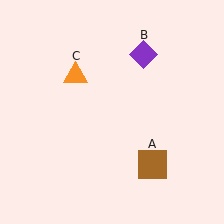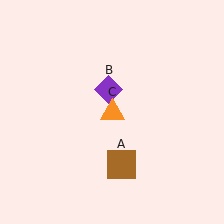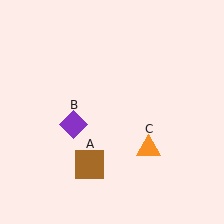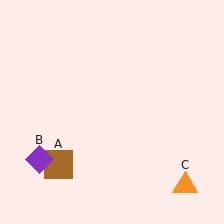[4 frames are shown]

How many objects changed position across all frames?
3 objects changed position: brown square (object A), purple diamond (object B), orange triangle (object C).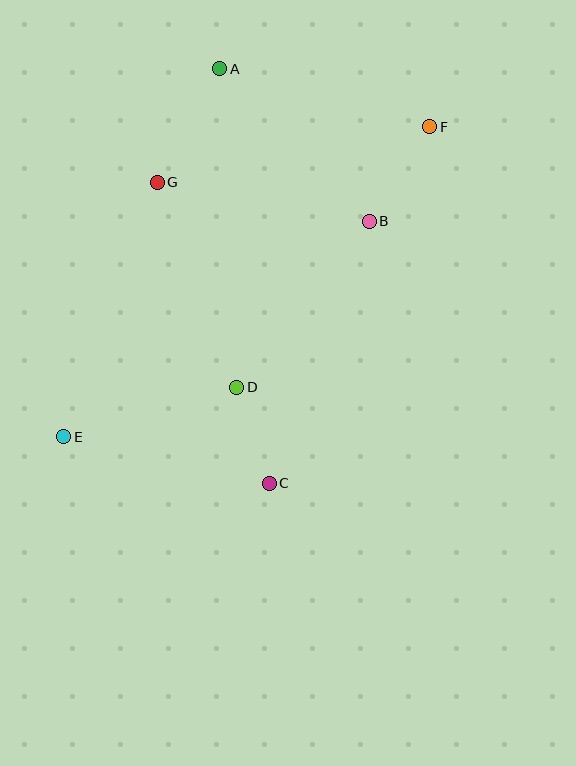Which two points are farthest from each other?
Points E and F are farthest from each other.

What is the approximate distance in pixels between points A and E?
The distance between A and E is approximately 400 pixels.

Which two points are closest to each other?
Points C and D are closest to each other.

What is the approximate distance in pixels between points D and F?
The distance between D and F is approximately 324 pixels.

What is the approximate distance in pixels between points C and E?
The distance between C and E is approximately 210 pixels.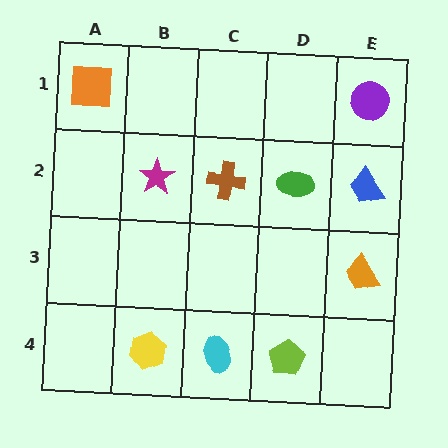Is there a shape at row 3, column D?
No, that cell is empty.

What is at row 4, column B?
A yellow hexagon.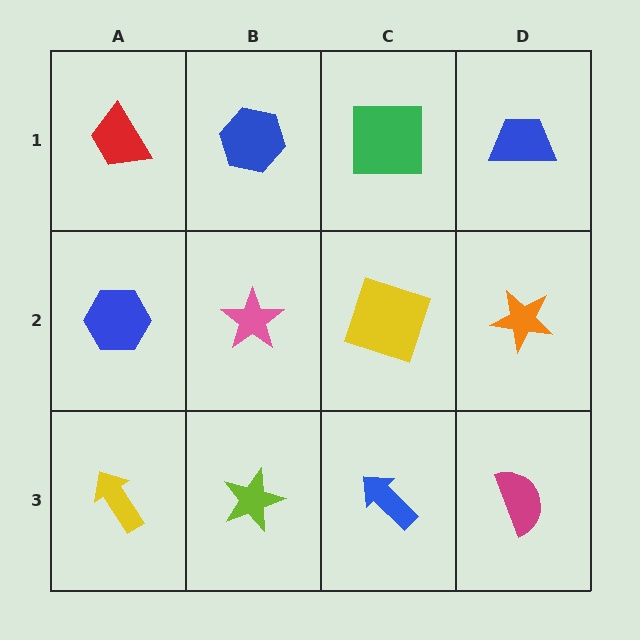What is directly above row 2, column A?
A red trapezoid.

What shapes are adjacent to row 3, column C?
A yellow square (row 2, column C), a lime star (row 3, column B), a magenta semicircle (row 3, column D).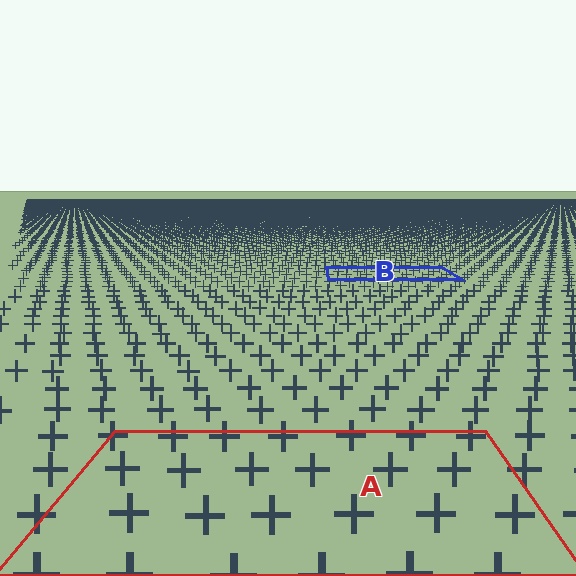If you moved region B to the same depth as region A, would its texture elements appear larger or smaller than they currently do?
They would appear larger. At a closer depth, the same texture elements are projected at a bigger on-screen size.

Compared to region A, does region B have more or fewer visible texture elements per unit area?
Region B has more texture elements per unit area — they are packed more densely because it is farther away.